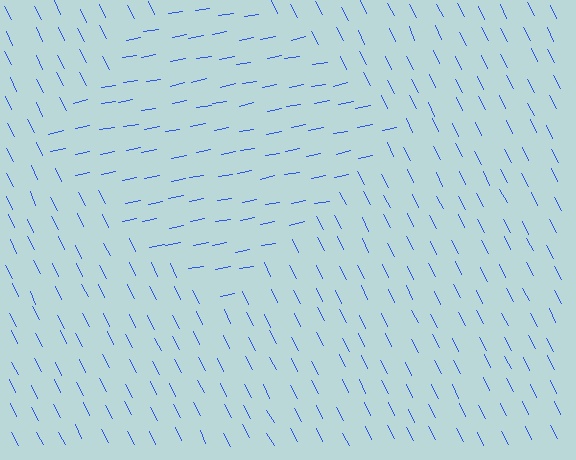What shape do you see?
I see a diamond.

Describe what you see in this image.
The image is filled with small blue line segments. A diamond region in the image has lines oriented differently from the surrounding lines, creating a visible texture boundary.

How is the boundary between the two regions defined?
The boundary is defined purely by a change in line orientation (approximately 74 degrees difference). All lines are the same color and thickness.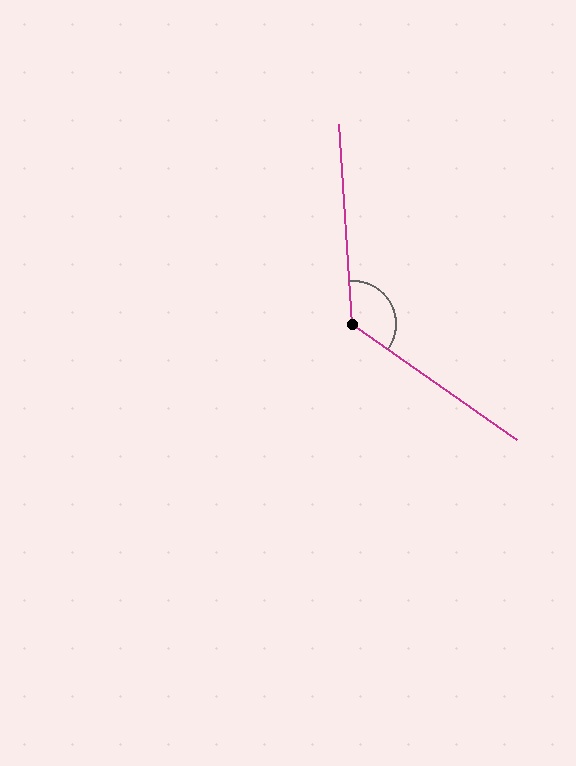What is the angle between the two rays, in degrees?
Approximately 129 degrees.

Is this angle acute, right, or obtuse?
It is obtuse.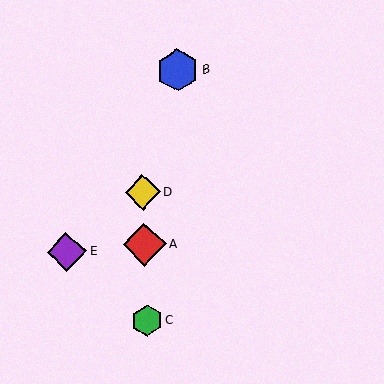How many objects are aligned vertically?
3 objects (A, C, D) are aligned vertically.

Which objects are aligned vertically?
Objects A, C, D are aligned vertically.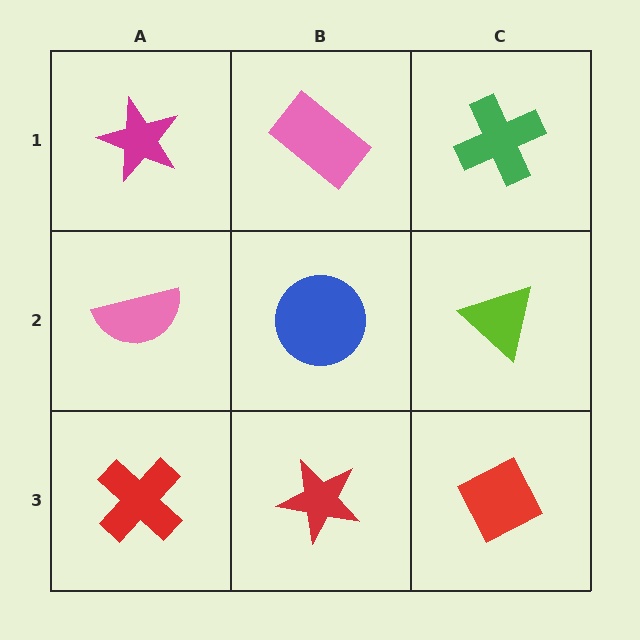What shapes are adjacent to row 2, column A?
A magenta star (row 1, column A), a red cross (row 3, column A), a blue circle (row 2, column B).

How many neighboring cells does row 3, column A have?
2.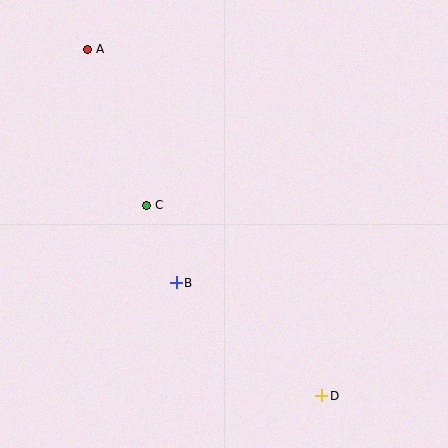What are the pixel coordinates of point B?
Point B is at (176, 283).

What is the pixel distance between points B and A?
The distance between B and A is 250 pixels.